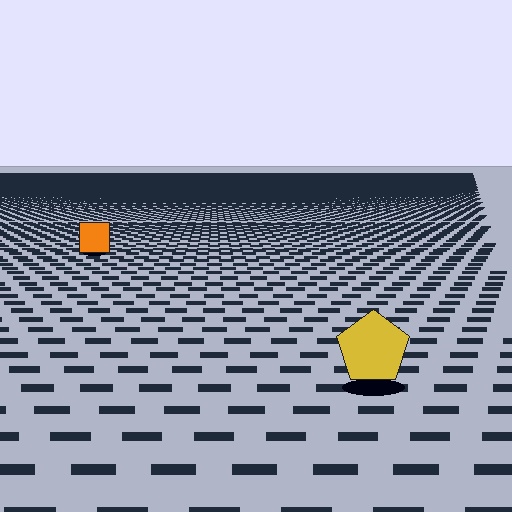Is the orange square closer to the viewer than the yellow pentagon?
No. The yellow pentagon is closer — you can tell from the texture gradient: the ground texture is coarser near it.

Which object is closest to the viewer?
The yellow pentagon is closest. The texture marks near it are larger and more spread out.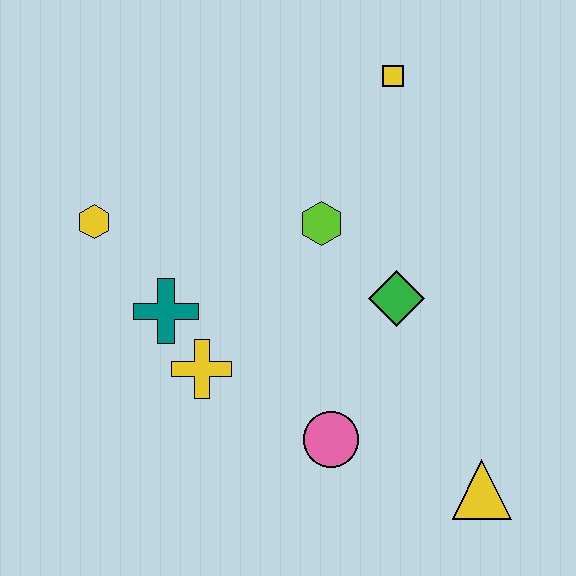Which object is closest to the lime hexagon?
The green diamond is closest to the lime hexagon.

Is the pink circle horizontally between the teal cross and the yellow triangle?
Yes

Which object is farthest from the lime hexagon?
The yellow triangle is farthest from the lime hexagon.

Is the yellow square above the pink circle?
Yes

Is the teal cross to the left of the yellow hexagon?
No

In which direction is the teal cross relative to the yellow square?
The teal cross is below the yellow square.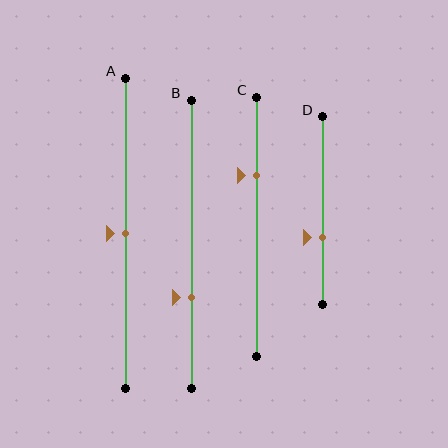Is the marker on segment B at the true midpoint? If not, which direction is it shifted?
No, the marker on segment B is shifted downward by about 18% of the segment length.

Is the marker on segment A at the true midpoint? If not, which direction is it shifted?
Yes, the marker on segment A is at the true midpoint.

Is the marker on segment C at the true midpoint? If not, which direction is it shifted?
No, the marker on segment C is shifted upward by about 20% of the segment length.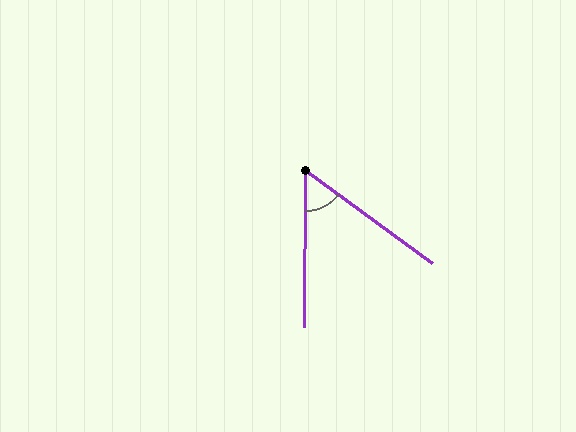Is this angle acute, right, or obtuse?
It is acute.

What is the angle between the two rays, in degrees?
Approximately 54 degrees.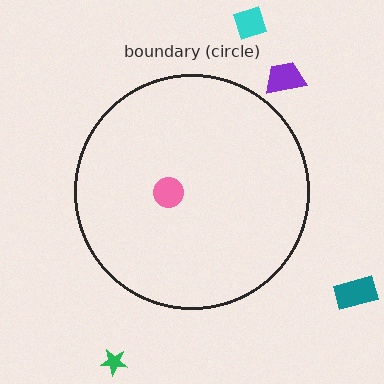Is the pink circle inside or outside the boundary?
Inside.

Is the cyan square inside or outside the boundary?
Outside.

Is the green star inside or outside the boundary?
Outside.